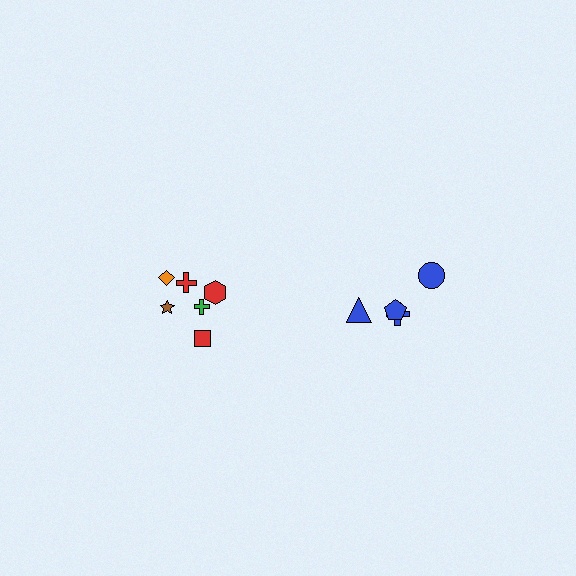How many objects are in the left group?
There are 6 objects.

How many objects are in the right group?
There are 4 objects.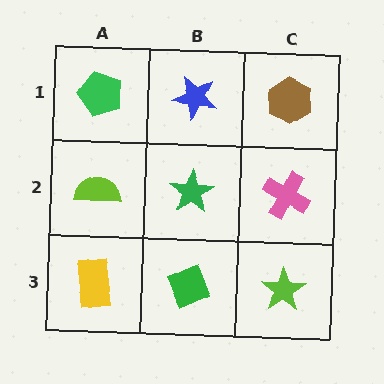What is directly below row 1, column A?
A lime semicircle.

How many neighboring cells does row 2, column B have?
4.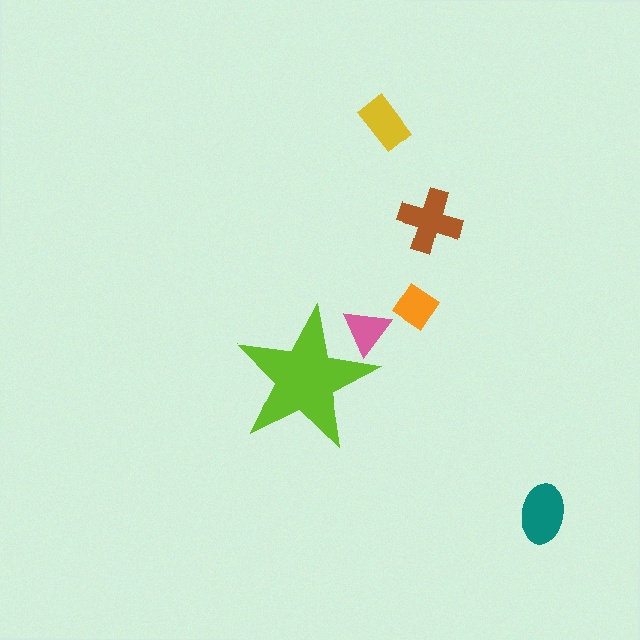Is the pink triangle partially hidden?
Yes, the pink triangle is partially hidden behind the lime star.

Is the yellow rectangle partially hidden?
No, the yellow rectangle is fully visible.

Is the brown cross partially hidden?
No, the brown cross is fully visible.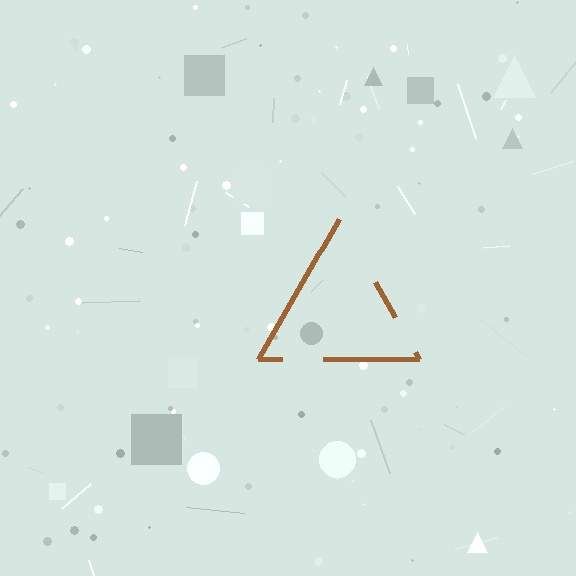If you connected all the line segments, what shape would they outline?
They would outline a triangle.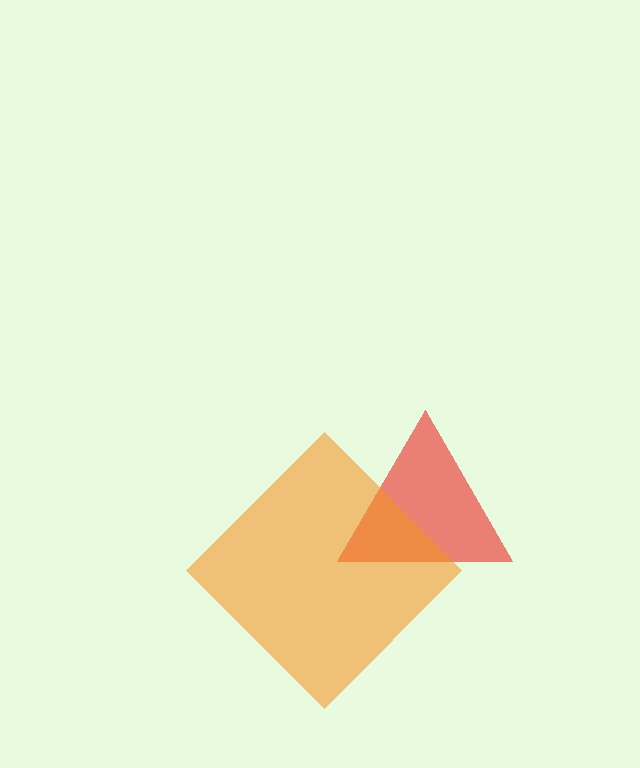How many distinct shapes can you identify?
There are 2 distinct shapes: a red triangle, an orange diamond.